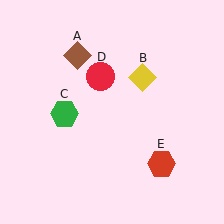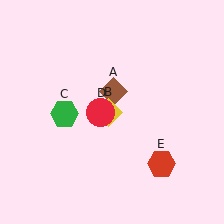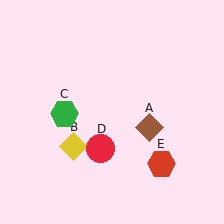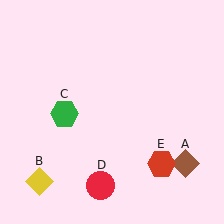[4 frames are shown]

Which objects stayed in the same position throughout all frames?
Green hexagon (object C) and red hexagon (object E) remained stationary.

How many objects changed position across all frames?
3 objects changed position: brown diamond (object A), yellow diamond (object B), red circle (object D).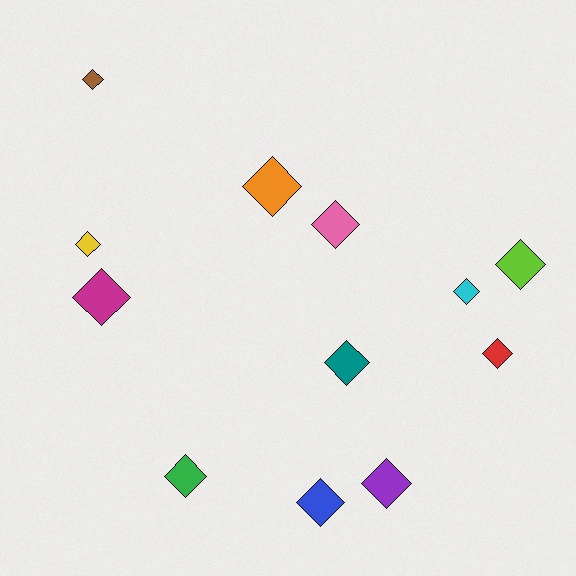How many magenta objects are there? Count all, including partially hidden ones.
There is 1 magenta object.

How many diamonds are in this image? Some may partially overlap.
There are 12 diamonds.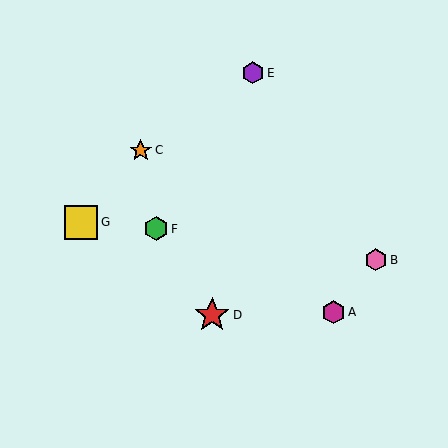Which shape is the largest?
The red star (labeled D) is the largest.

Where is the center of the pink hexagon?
The center of the pink hexagon is at (376, 260).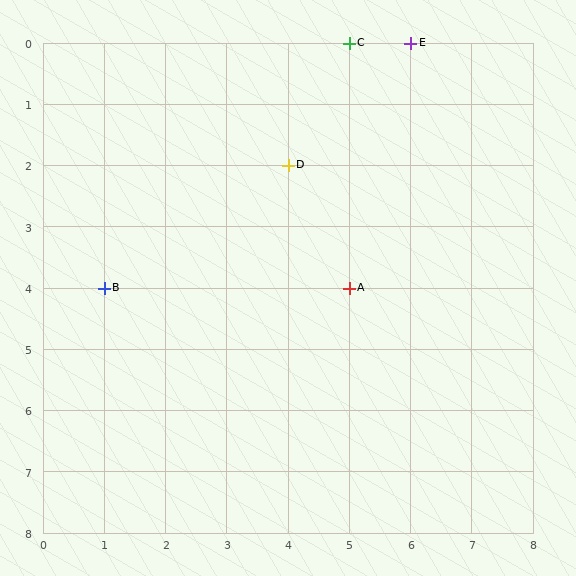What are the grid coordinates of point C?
Point C is at grid coordinates (5, 0).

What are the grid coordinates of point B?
Point B is at grid coordinates (1, 4).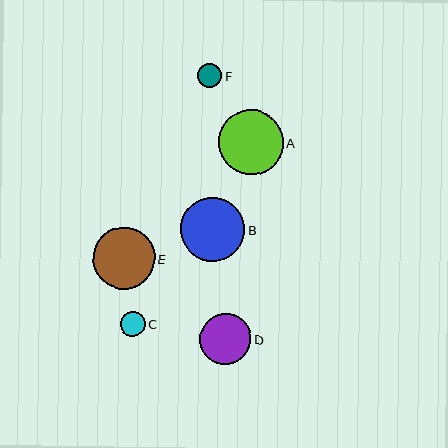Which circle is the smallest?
Circle F is the smallest with a size of approximately 24 pixels.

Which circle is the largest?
Circle A is the largest with a size of approximately 65 pixels.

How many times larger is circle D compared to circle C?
Circle D is approximately 2.0 times the size of circle C.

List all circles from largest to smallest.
From largest to smallest: A, B, E, D, C, F.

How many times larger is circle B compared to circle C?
Circle B is approximately 2.6 times the size of circle C.